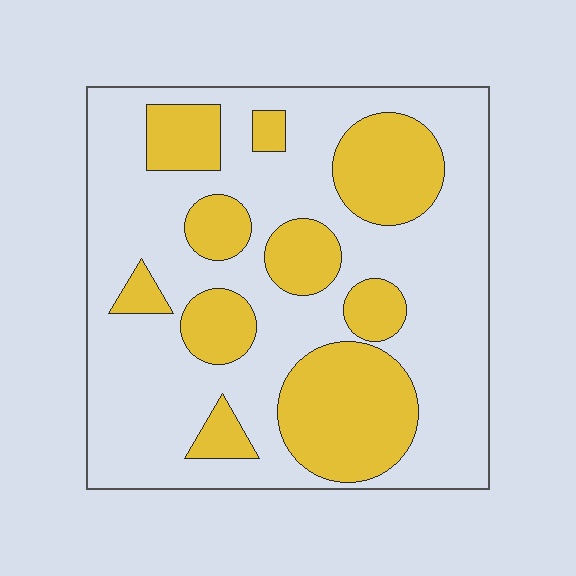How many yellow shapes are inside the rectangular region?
10.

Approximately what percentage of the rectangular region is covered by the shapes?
Approximately 30%.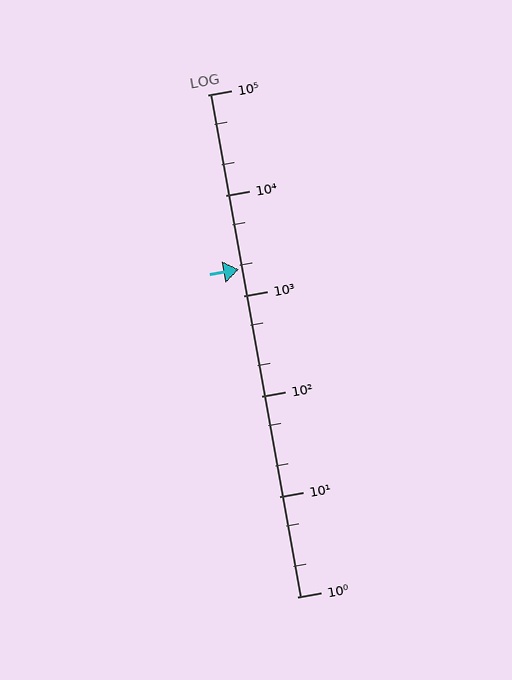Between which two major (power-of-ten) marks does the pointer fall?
The pointer is between 1000 and 10000.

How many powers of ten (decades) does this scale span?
The scale spans 5 decades, from 1 to 100000.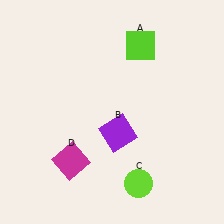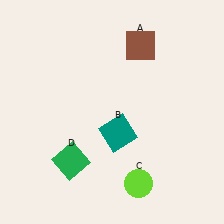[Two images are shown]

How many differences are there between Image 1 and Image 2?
There are 3 differences between the two images.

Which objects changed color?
A changed from lime to brown. B changed from purple to teal. D changed from magenta to green.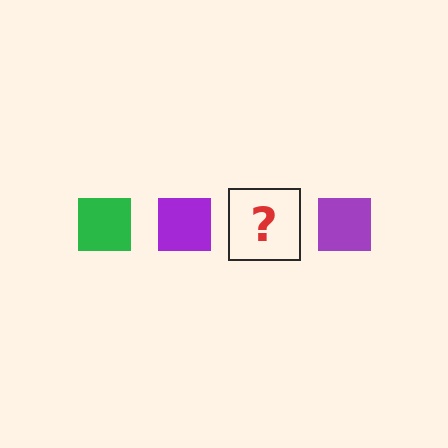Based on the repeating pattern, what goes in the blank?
The blank should be a green square.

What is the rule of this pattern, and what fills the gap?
The rule is that the pattern cycles through green, purple squares. The gap should be filled with a green square.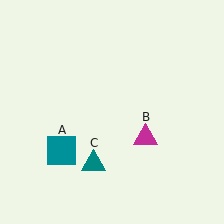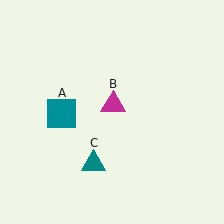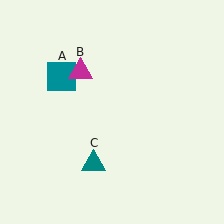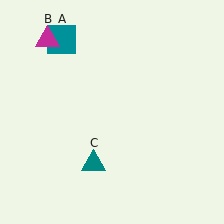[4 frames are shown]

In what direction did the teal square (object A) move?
The teal square (object A) moved up.